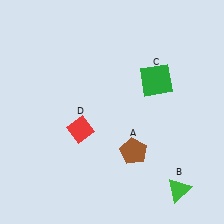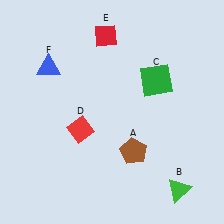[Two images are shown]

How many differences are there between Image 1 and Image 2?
There are 2 differences between the two images.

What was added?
A red diamond (E), a blue triangle (F) were added in Image 2.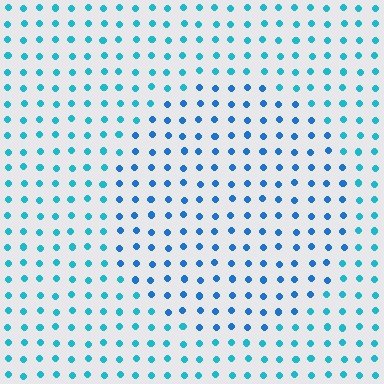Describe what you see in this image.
The image is filled with small cyan elements in a uniform arrangement. A circle-shaped region is visible where the elements are tinted to a slightly different hue, forming a subtle color boundary.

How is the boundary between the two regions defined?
The boundary is defined purely by a slight shift in hue (about 24 degrees). Spacing, size, and orientation are identical on both sides.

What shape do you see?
I see a circle.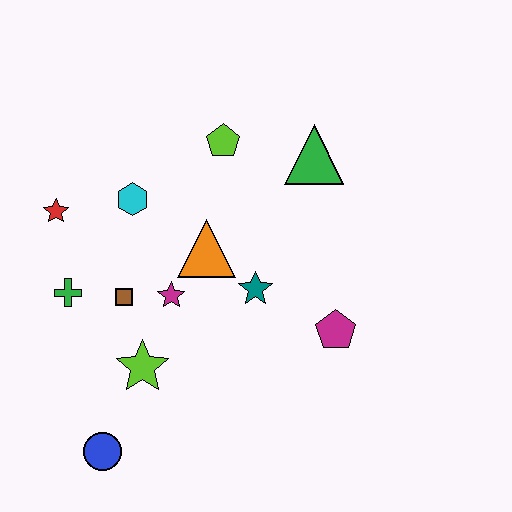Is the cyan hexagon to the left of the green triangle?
Yes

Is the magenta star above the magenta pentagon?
Yes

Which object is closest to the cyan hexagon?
The red star is closest to the cyan hexagon.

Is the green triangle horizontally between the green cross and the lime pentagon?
No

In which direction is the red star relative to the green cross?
The red star is above the green cross.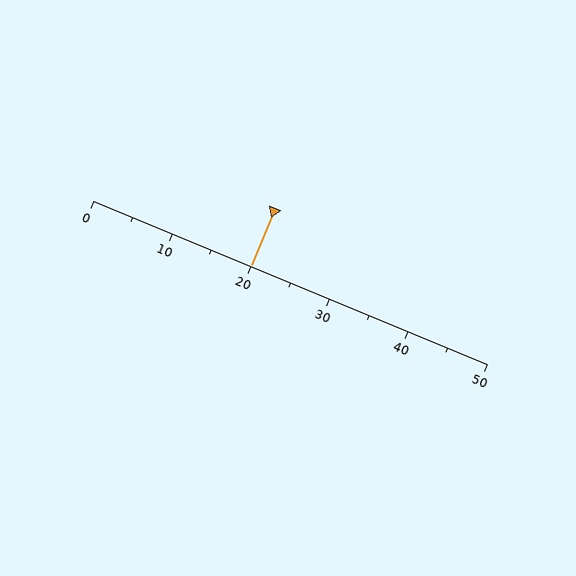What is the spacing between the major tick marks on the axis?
The major ticks are spaced 10 apart.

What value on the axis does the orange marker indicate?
The marker indicates approximately 20.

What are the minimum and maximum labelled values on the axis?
The axis runs from 0 to 50.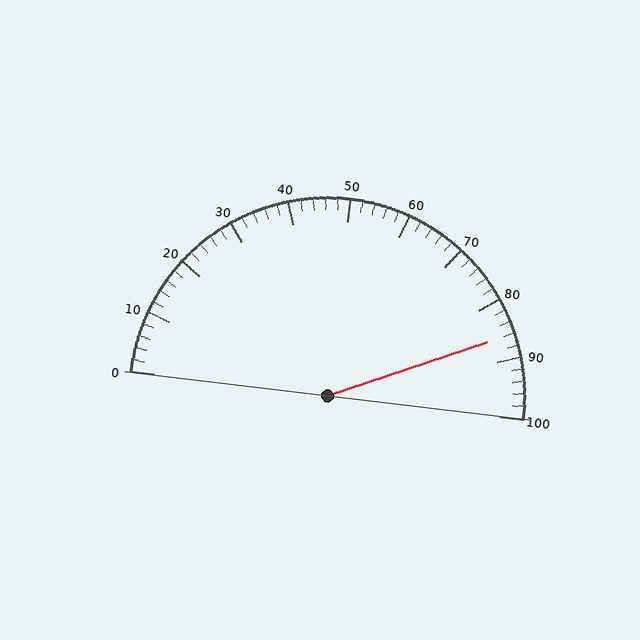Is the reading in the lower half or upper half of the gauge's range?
The reading is in the upper half of the range (0 to 100).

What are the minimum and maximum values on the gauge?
The gauge ranges from 0 to 100.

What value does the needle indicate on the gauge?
The needle indicates approximately 86.